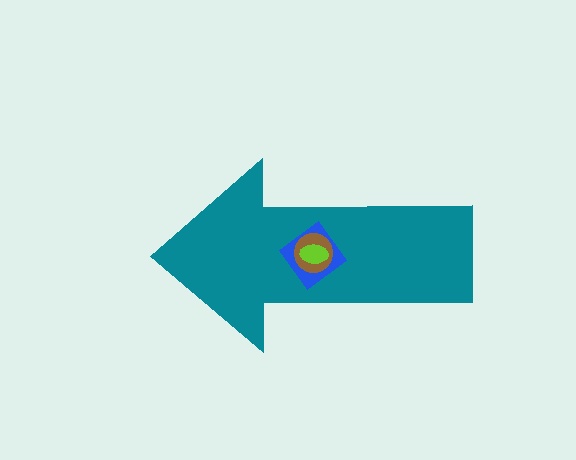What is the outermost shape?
The teal arrow.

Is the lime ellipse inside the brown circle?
Yes.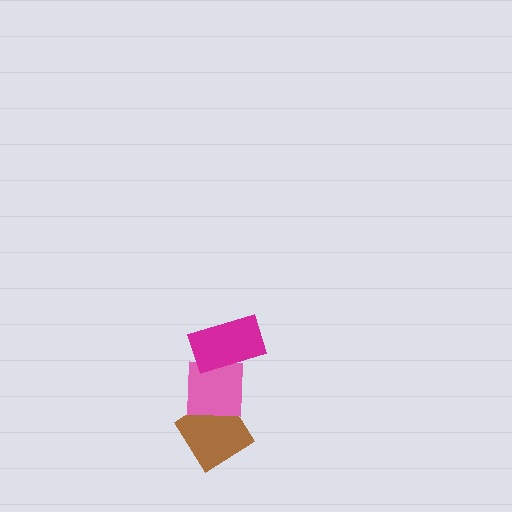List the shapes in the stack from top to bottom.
From top to bottom: the magenta rectangle, the pink square, the brown diamond.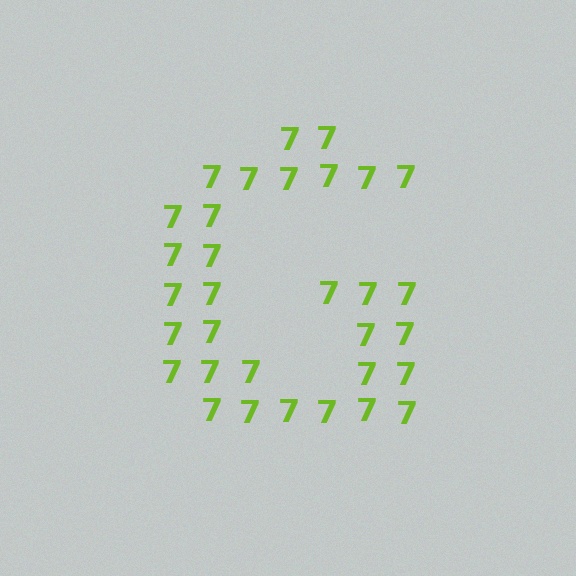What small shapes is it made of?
It is made of small digit 7's.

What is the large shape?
The large shape is the letter G.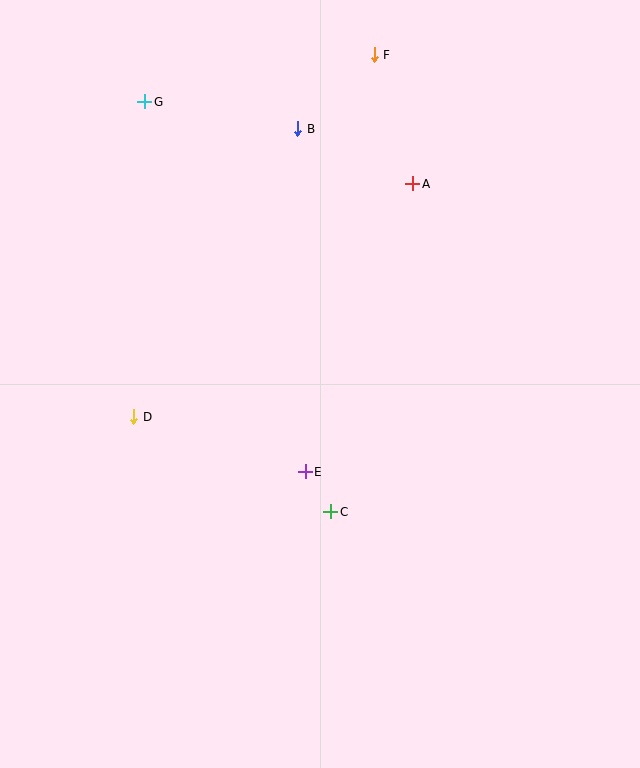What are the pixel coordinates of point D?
Point D is at (134, 417).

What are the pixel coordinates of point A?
Point A is at (413, 184).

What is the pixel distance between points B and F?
The distance between B and F is 106 pixels.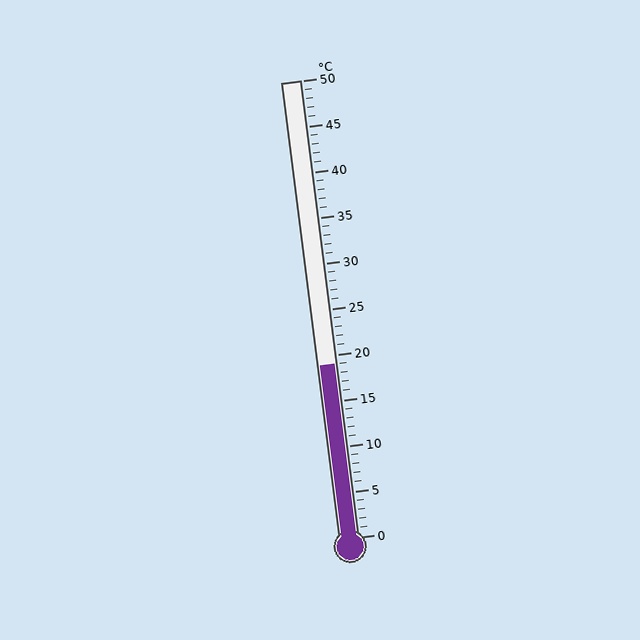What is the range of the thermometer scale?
The thermometer scale ranges from 0°C to 50°C.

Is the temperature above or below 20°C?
The temperature is below 20°C.